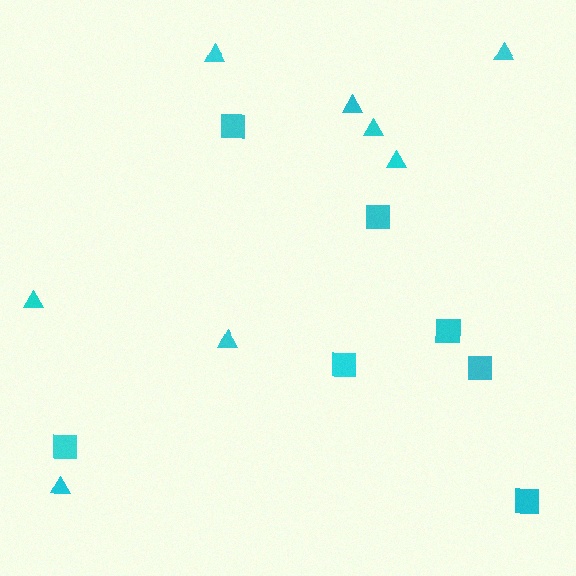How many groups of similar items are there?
There are 2 groups: one group of triangles (8) and one group of squares (7).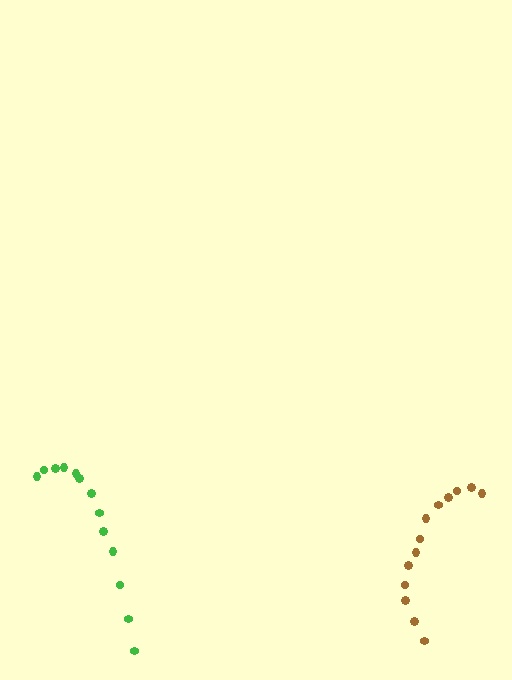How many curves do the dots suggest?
There are 2 distinct paths.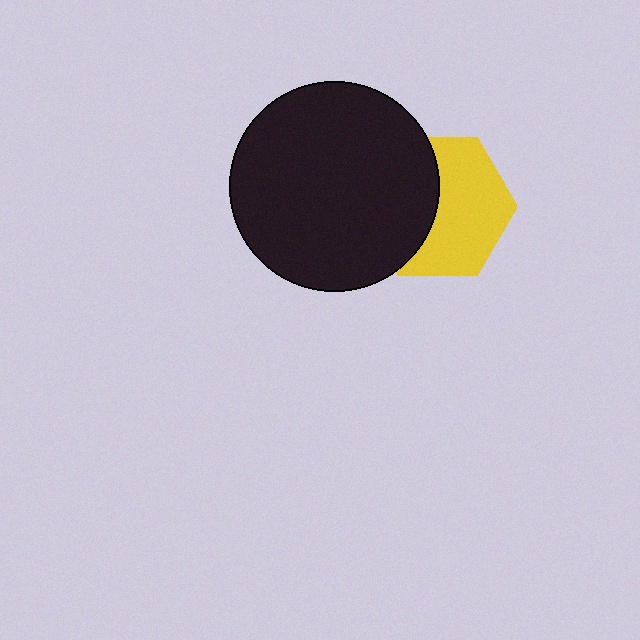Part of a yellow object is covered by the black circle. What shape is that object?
It is a hexagon.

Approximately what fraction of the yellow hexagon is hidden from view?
Roughly 43% of the yellow hexagon is hidden behind the black circle.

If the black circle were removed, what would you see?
You would see the complete yellow hexagon.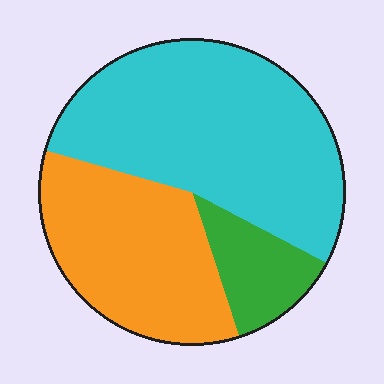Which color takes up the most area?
Cyan, at roughly 55%.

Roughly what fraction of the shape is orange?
Orange covers around 35% of the shape.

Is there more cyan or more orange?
Cyan.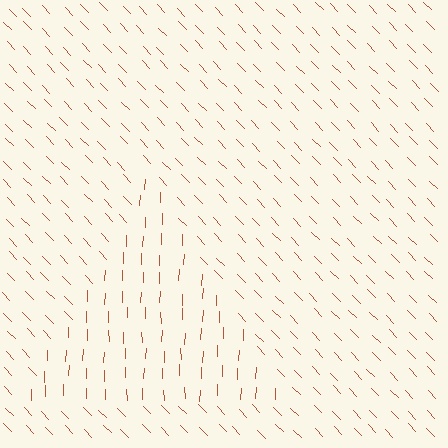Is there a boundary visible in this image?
Yes, there is a texture boundary formed by a change in line orientation.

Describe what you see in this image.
The image is filled with small brown line segments. A triangle region in the image has lines oriented differently from the surrounding lines, creating a visible texture boundary.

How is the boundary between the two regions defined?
The boundary is defined purely by a change in line orientation (approximately 45 degrees difference). All lines are the same color and thickness.